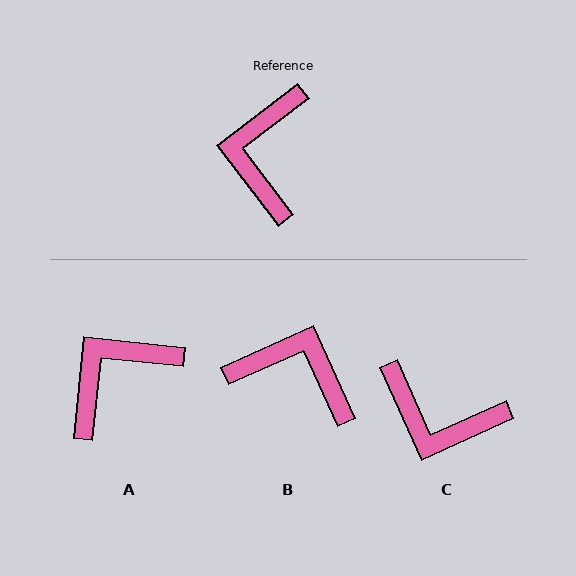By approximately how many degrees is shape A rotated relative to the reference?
Approximately 43 degrees clockwise.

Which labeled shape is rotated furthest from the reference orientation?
B, about 103 degrees away.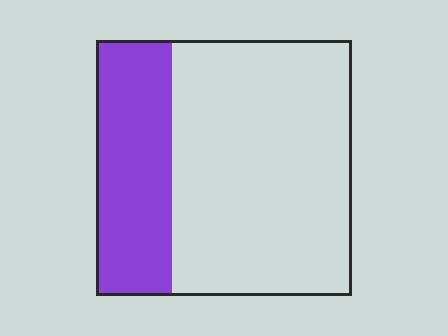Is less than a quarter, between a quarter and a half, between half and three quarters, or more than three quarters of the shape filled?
Between a quarter and a half.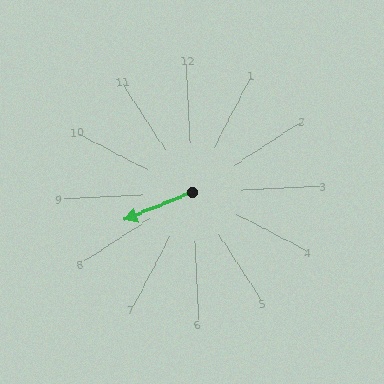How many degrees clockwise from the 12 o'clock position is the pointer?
Approximately 251 degrees.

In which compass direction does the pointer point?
West.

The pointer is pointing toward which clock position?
Roughly 8 o'clock.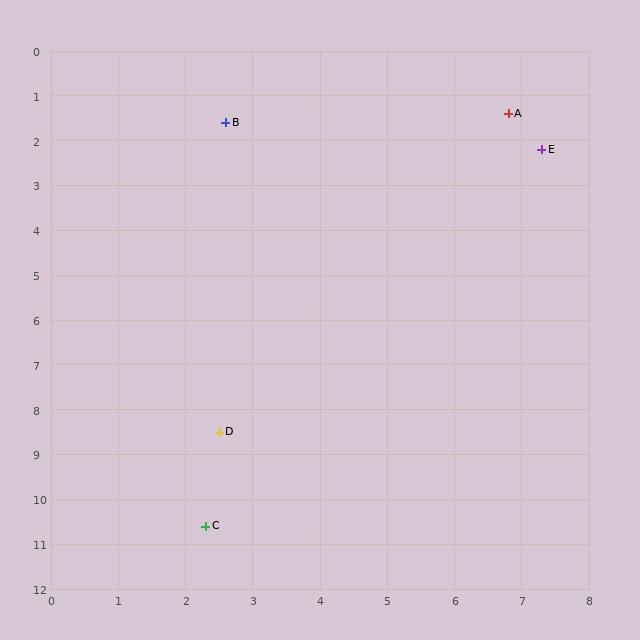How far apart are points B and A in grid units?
Points B and A are about 4.2 grid units apart.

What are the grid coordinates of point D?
Point D is at approximately (2.5, 8.5).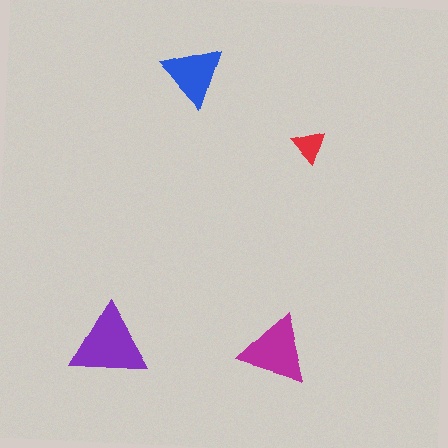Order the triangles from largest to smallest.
the purple one, the magenta one, the blue one, the red one.